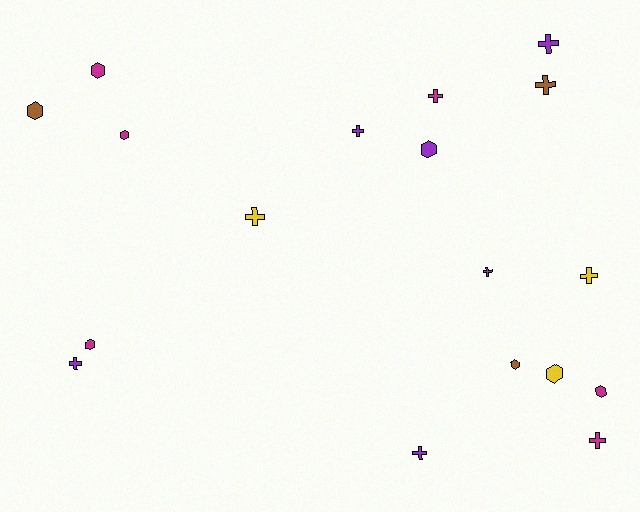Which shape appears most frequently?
Cross, with 10 objects.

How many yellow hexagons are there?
There is 1 yellow hexagon.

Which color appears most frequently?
Purple, with 6 objects.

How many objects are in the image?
There are 18 objects.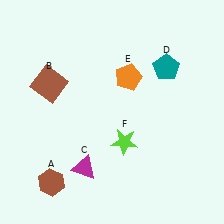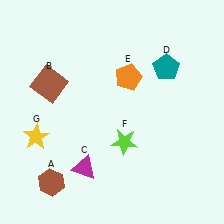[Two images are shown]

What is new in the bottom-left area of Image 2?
A yellow star (G) was added in the bottom-left area of Image 2.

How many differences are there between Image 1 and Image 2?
There is 1 difference between the two images.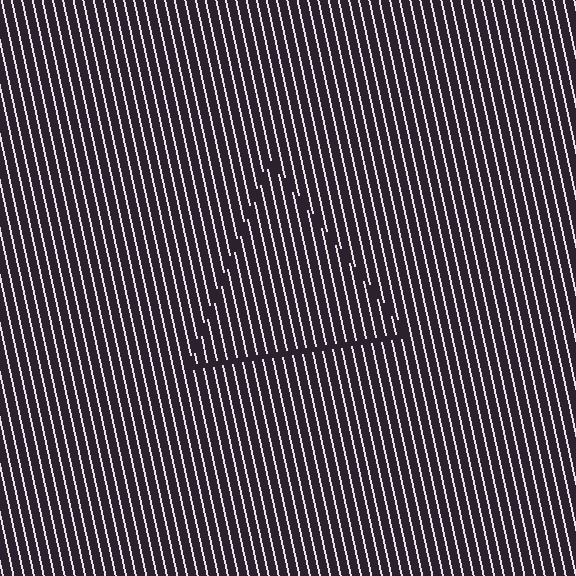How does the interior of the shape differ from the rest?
The interior of the shape contains the same grating, shifted by half a period — the contour is defined by the phase discontinuity where line-ends from the inner and outer gratings abut.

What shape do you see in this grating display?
An illusory triangle. The interior of the shape contains the same grating, shifted by half a period — the contour is defined by the phase discontinuity where line-ends from the inner and outer gratings abut.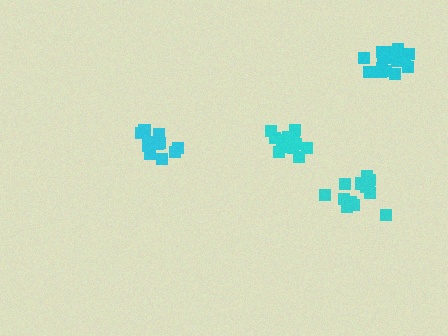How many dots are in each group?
Group 1: 12 dots, Group 2: 14 dots, Group 3: 13 dots, Group 4: 15 dots (54 total).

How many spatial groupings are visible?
There are 4 spatial groupings.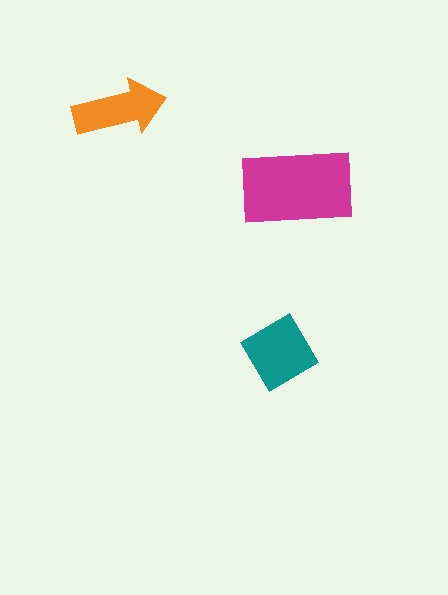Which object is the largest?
The magenta rectangle.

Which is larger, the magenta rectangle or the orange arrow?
The magenta rectangle.